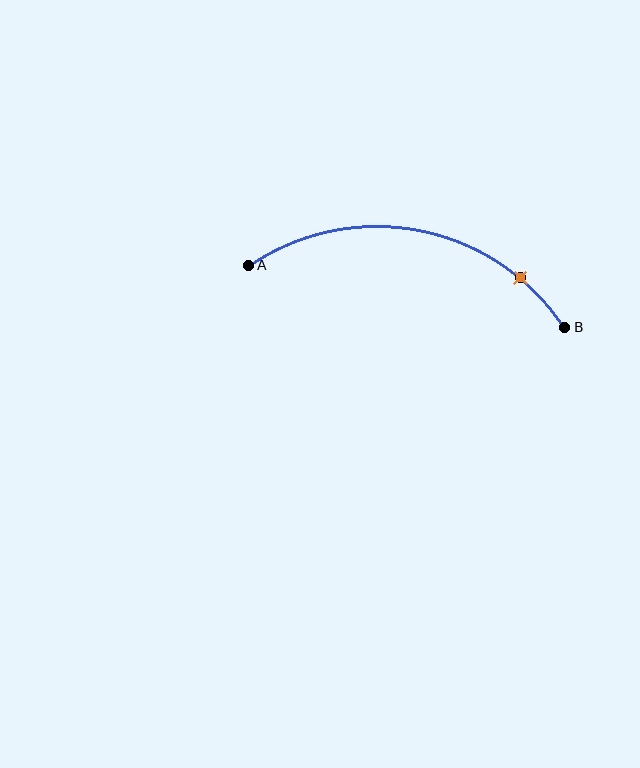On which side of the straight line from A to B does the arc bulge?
The arc bulges above the straight line connecting A and B.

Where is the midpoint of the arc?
The arc midpoint is the point on the curve farthest from the straight line joining A and B. It sits above that line.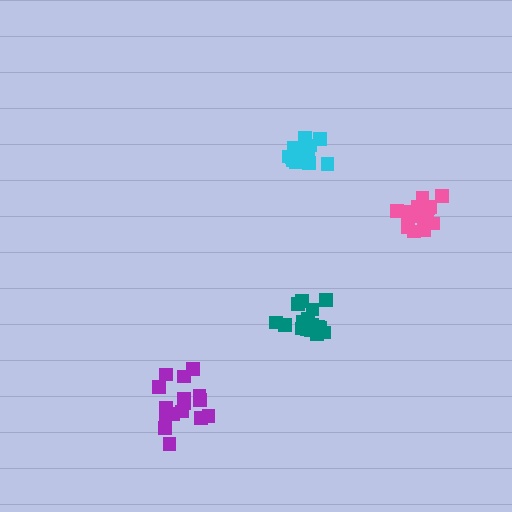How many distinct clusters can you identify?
There are 4 distinct clusters.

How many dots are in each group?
Group 1: 17 dots, Group 2: 16 dots, Group 3: 16 dots, Group 4: 17 dots (66 total).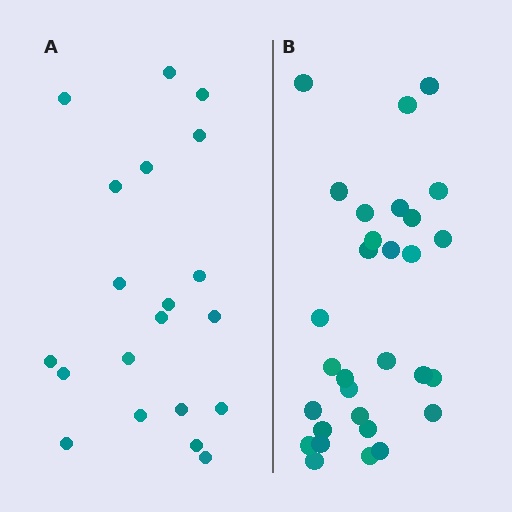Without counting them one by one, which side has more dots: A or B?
Region B (the right region) has more dots.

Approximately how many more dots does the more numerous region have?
Region B has roughly 10 or so more dots than region A.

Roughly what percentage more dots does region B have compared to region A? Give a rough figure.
About 50% more.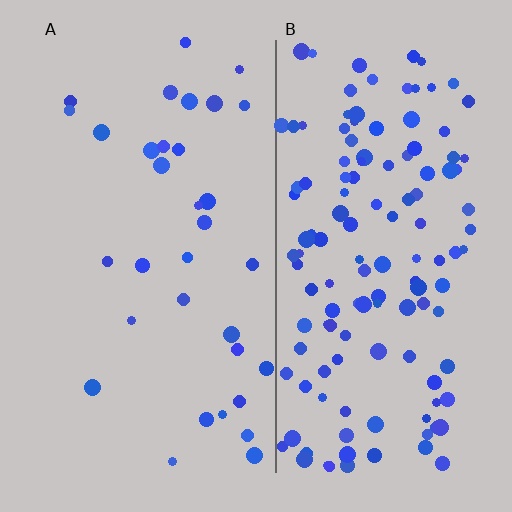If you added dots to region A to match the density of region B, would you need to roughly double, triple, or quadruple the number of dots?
Approximately quadruple.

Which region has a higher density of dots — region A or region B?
B (the right).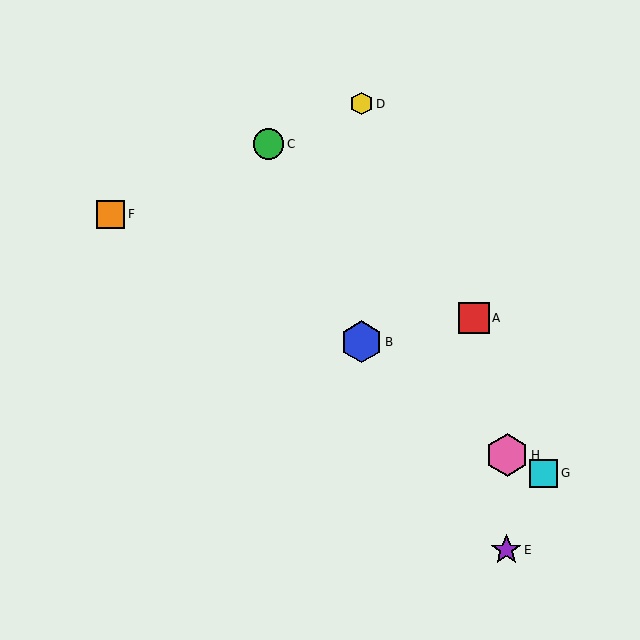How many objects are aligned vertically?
2 objects (B, D) are aligned vertically.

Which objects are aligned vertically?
Objects B, D are aligned vertically.